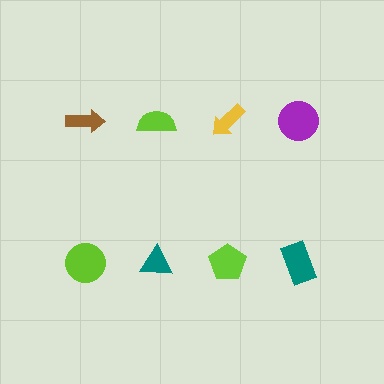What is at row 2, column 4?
A teal rectangle.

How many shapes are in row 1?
4 shapes.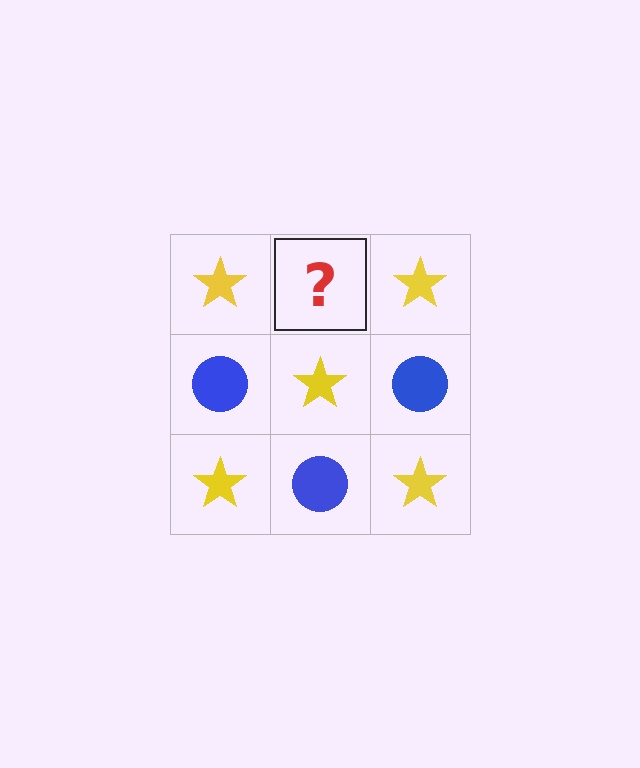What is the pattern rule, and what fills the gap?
The rule is that it alternates yellow star and blue circle in a checkerboard pattern. The gap should be filled with a blue circle.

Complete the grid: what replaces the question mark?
The question mark should be replaced with a blue circle.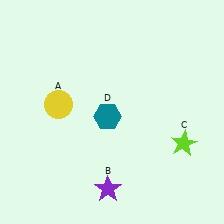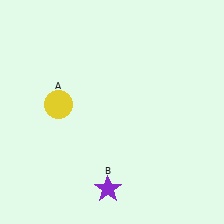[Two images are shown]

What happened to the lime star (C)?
The lime star (C) was removed in Image 2. It was in the bottom-right area of Image 1.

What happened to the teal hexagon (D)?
The teal hexagon (D) was removed in Image 2. It was in the bottom-left area of Image 1.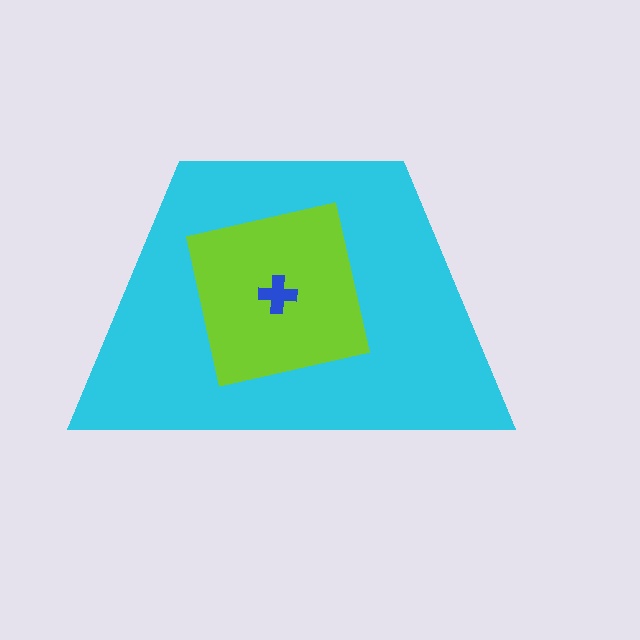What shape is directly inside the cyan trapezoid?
The lime square.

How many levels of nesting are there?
3.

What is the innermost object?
The blue cross.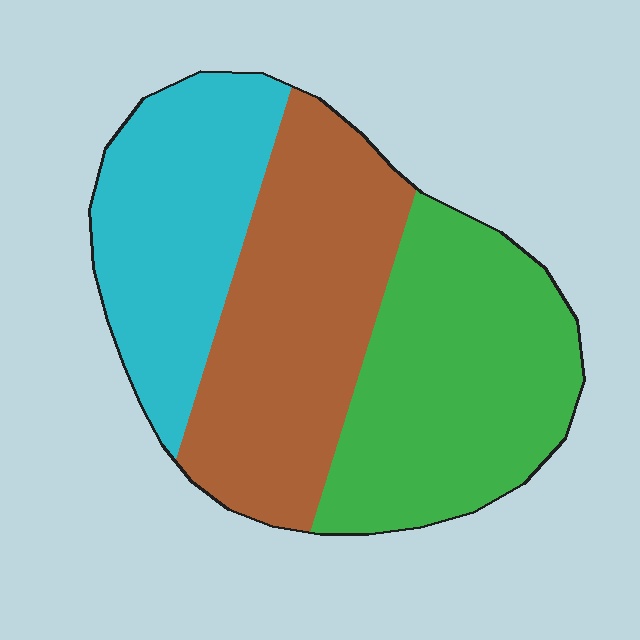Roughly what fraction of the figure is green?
Green takes up about three eighths (3/8) of the figure.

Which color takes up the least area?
Cyan, at roughly 30%.